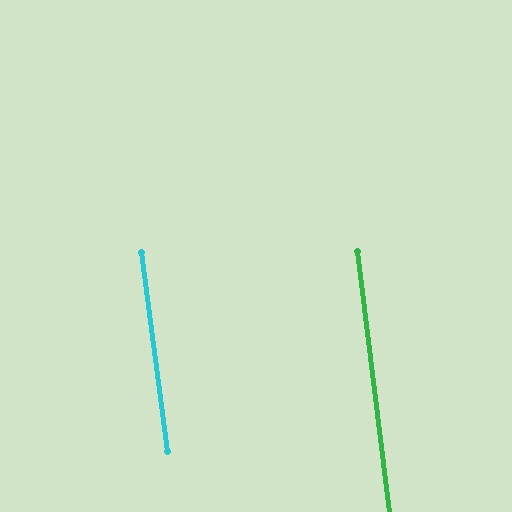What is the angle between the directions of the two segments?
Approximately 0 degrees.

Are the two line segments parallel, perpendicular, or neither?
Parallel — their directions differ by only 0.5°.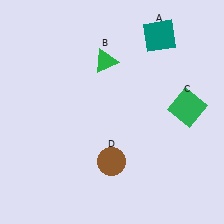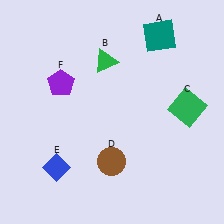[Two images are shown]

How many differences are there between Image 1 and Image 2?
There are 2 differences between the two images.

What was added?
A blue diamond (E), a purple pentagon (F) were added in Image 2.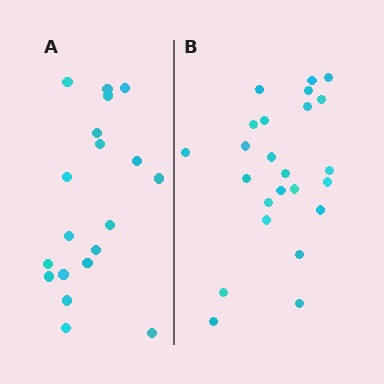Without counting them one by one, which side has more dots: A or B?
Region B (the right region) has more dots.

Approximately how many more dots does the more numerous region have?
Region B has about 5 more dots than region A.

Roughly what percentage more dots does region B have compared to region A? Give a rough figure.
About 25% more.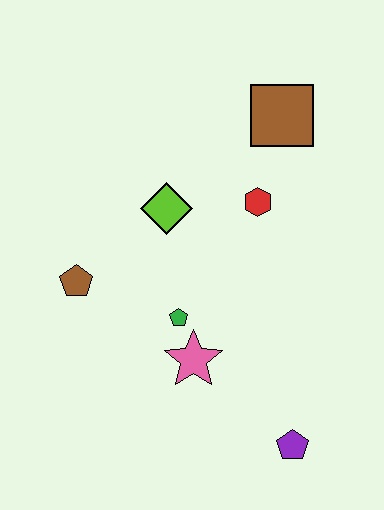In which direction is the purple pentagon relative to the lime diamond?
The purple pentagon is below the lime diamond.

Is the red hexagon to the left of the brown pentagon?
No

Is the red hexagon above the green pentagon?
Yes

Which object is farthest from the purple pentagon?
The brown square is farthest from the purple pentagon.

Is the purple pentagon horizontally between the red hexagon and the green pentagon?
No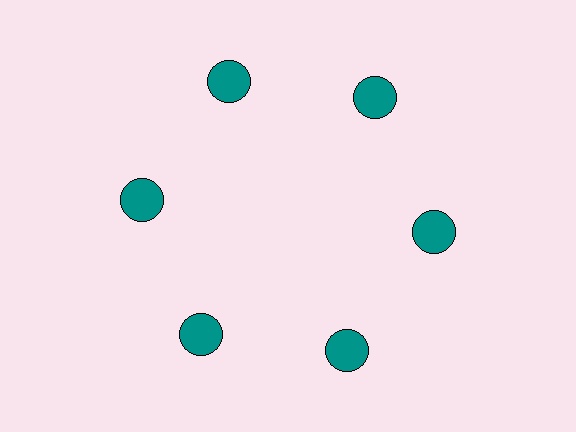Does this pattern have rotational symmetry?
Yes, this pattern has 6-fold rotational symmetry. It looks the same after rotating 60 degrees around the center.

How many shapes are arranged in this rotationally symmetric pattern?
There are 6 shapes, arranged in 6 groups of 1.